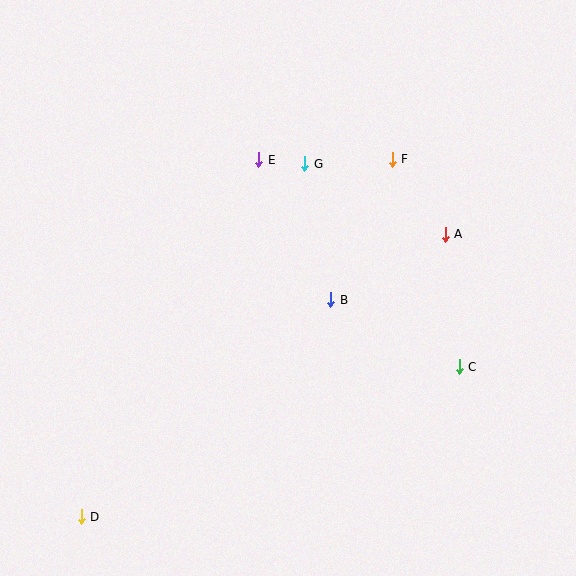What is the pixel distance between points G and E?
The distance between G and E is 46 pixels.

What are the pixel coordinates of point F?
Point F is at (392, 159).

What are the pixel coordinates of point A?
Point A is at (445, 234).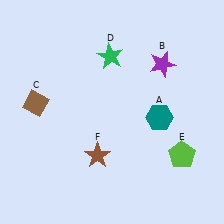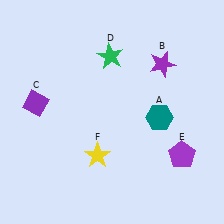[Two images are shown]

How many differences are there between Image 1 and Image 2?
There are 3 differences between the two images.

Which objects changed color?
C changed from brown to purple. E changed from lime to purple. F changed from brown to yellow.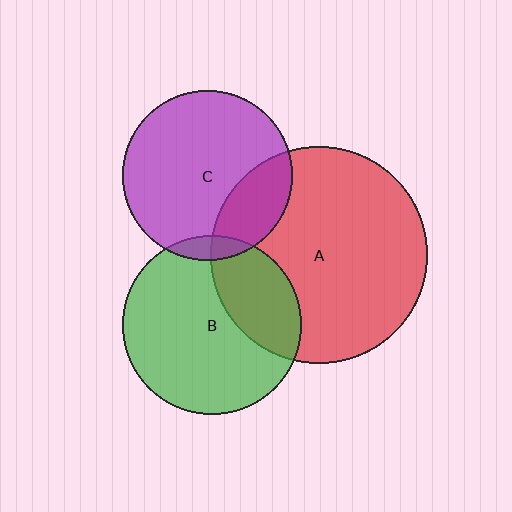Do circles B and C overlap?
Yes.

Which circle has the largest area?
Circle A (red).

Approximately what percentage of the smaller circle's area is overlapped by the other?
Approximately 5%.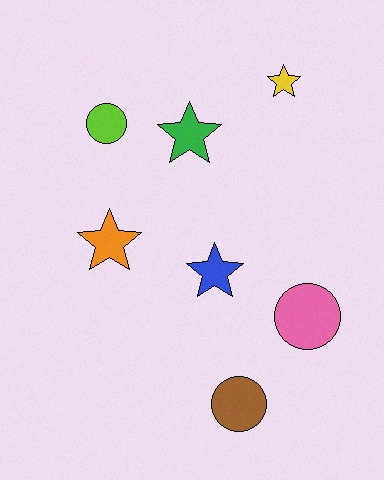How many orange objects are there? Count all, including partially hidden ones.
There is 1 orange object.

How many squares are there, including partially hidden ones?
There are no squares.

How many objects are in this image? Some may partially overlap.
There are 7 objects.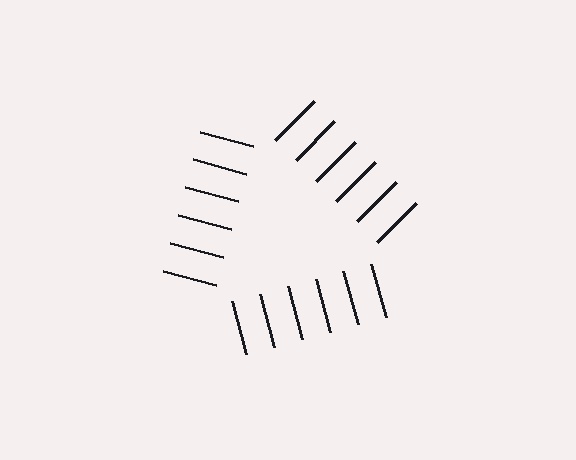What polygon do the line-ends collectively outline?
An illusory triangle — the line segments terminate on its edges but no continuous stroke is drawn.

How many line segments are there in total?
18 — 6 along each of the 3 edges.